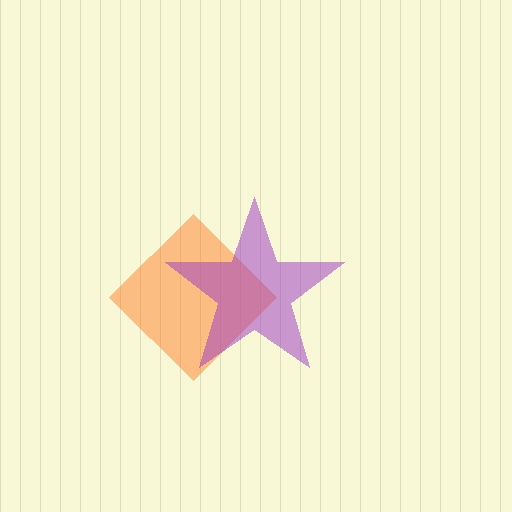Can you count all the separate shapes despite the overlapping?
Yes, there are 2 separate shapes.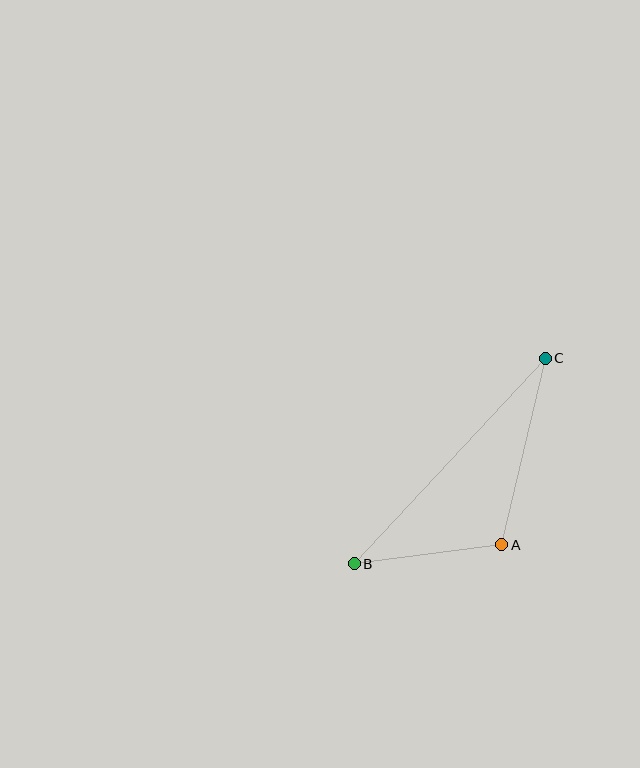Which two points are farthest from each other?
Points B and C are farthest from each other.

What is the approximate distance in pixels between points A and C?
The distance between A and C is approximately 192 pixels.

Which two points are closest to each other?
Points A and B are closest to each other.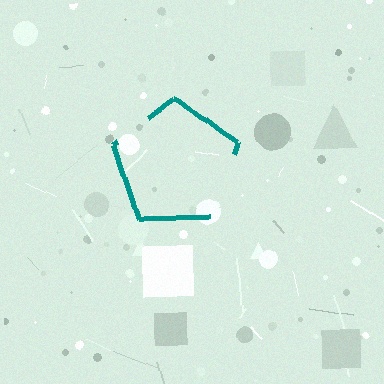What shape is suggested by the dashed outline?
The dashed outline suggests a pentagon.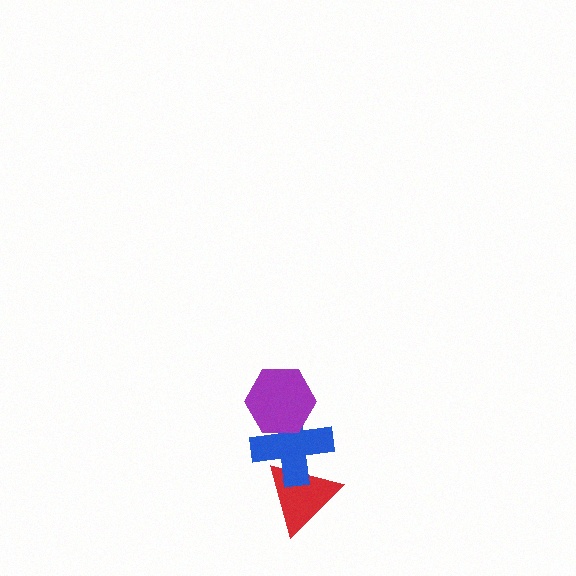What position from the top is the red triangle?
The red triangle is 3rd from the top.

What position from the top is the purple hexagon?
The purple hexagon is 1st from the top.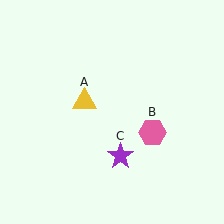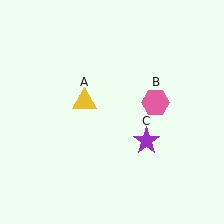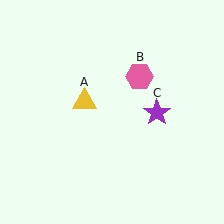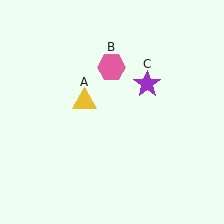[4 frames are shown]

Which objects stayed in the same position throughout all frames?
Yellow triangle (object A) remained stationary.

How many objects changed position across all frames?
2 objects changed position: pink hexagon (object B), purple star (object C).